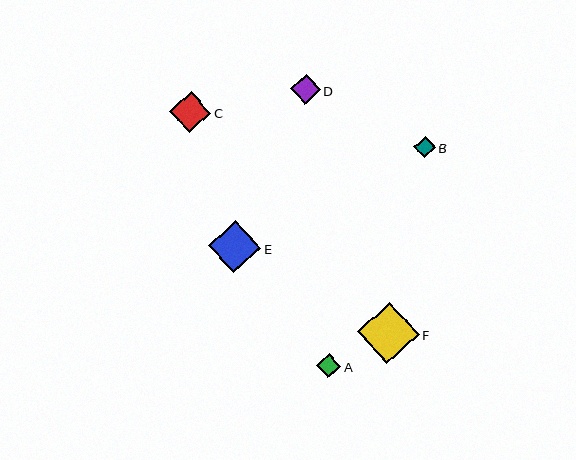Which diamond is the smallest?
Diamond B is the smallest with a size of approximately 22 pixels.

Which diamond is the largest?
Diamond F is the largest with a size of approximately 61 pixels.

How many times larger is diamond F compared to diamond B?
Diamond F is approximately 2.8 times the size of diamond B.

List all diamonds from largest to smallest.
From largest to smallest: F, E, C, D, A, B.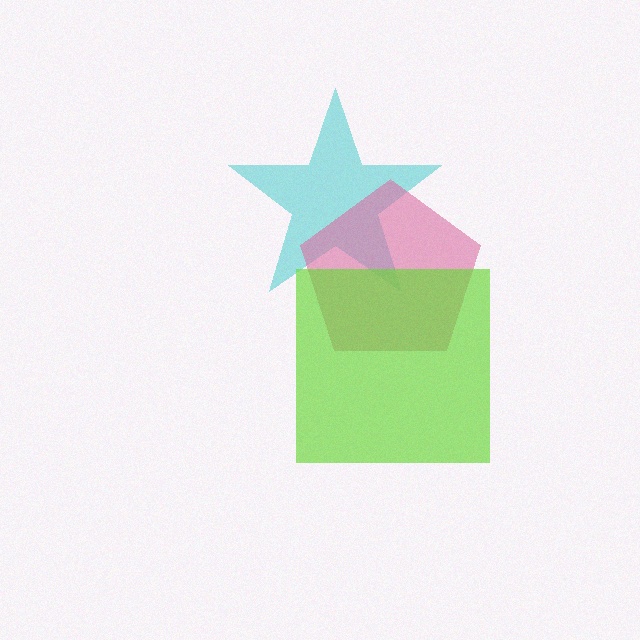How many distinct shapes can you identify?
There are 3 distinct shapes: a cyan star, a pink pentagon, a lime square.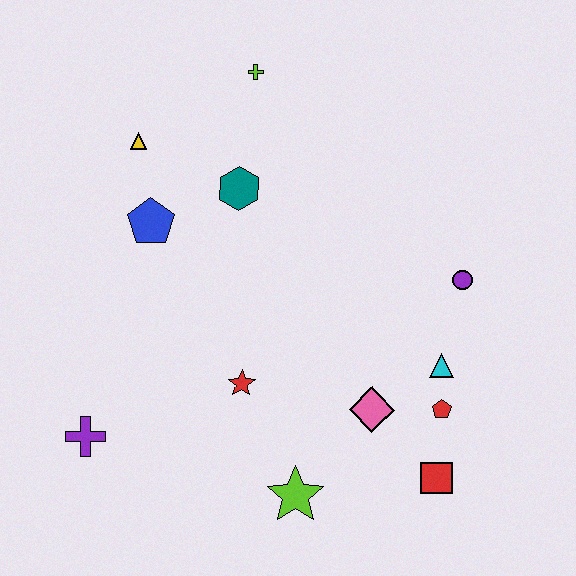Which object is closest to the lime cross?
The teal hexagon is closest to the lime cross.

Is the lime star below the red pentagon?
Yes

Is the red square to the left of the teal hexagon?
No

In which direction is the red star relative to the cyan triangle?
The red star is to the left of the cyan triangle.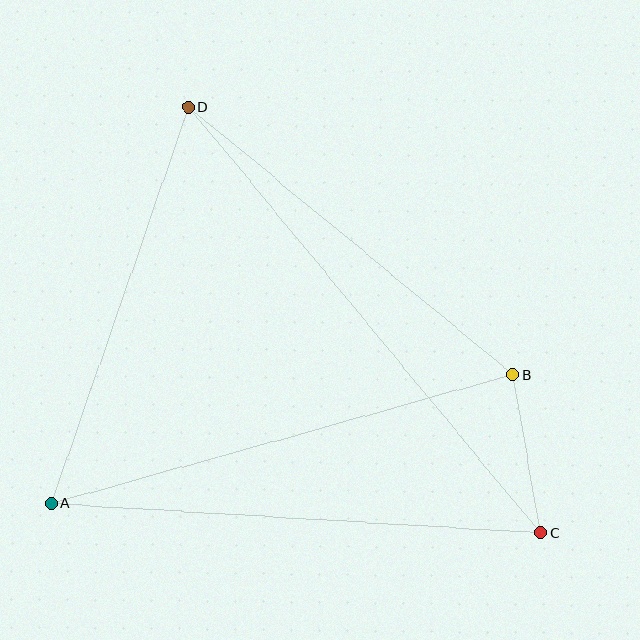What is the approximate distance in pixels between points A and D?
The distance between A and D is approximately 420 pixels.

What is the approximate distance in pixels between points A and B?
The distance between A and B is approximately 479 pixels.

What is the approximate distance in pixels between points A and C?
The distance between A and C is approximately 490 pixels.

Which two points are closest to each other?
Points B and C are closest to each other.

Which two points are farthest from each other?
Points C and D are farthest from each other.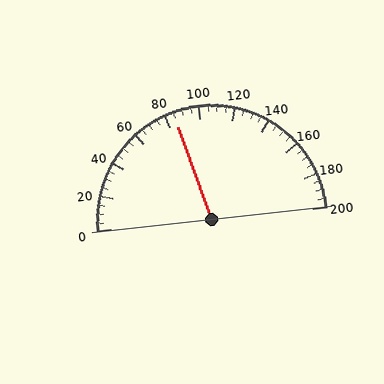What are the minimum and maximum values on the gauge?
The gauge ranges from 0 to 200.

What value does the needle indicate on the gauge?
The needle indicates approximately 85.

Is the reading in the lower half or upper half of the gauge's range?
The reading is in the lower half of the range (0 to 200).